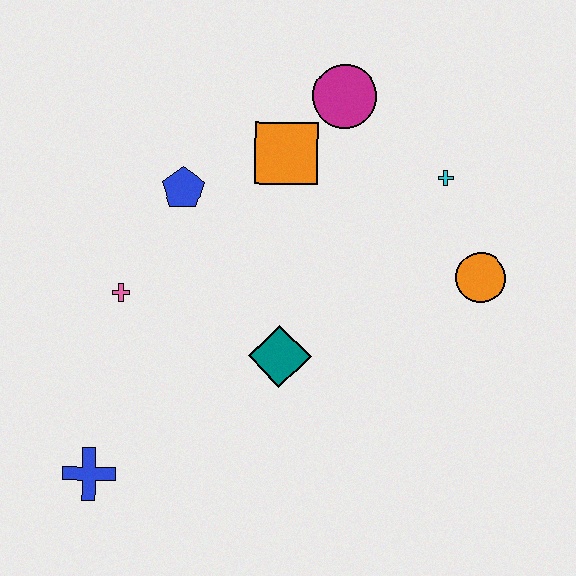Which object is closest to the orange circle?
The cyan cross is closest to the orange circle.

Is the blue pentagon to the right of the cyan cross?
No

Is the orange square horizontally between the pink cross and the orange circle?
Yes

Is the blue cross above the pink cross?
No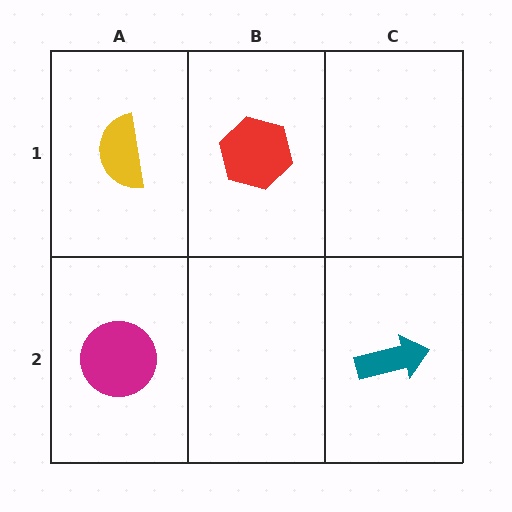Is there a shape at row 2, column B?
No, that cell is empty.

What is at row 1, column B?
A red hexagon.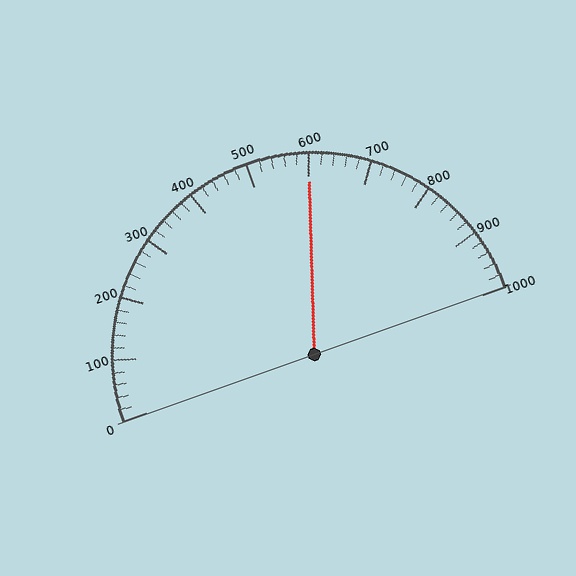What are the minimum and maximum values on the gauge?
The gauge ranges from 0 to 1000.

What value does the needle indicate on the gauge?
The needle indicates approximately 600.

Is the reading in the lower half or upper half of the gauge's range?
The reading is in the upper half of the range (0 to 1000).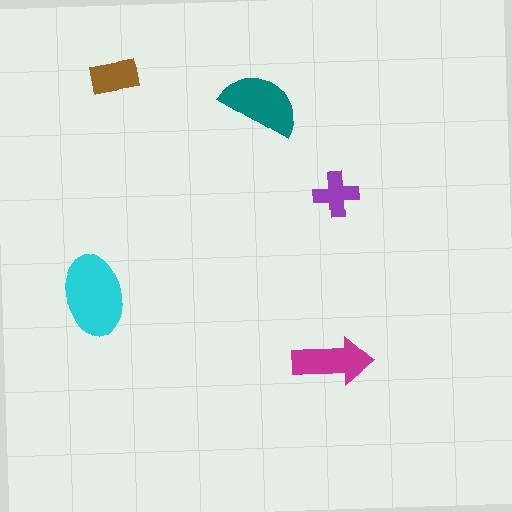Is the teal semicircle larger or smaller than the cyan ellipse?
Smaller.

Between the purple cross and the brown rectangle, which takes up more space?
The brown rectangle.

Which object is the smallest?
The purple cross.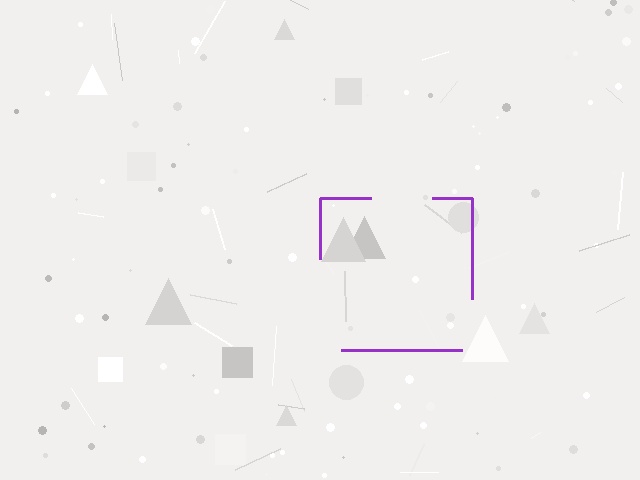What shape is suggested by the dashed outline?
The dashed outline suggests a square.